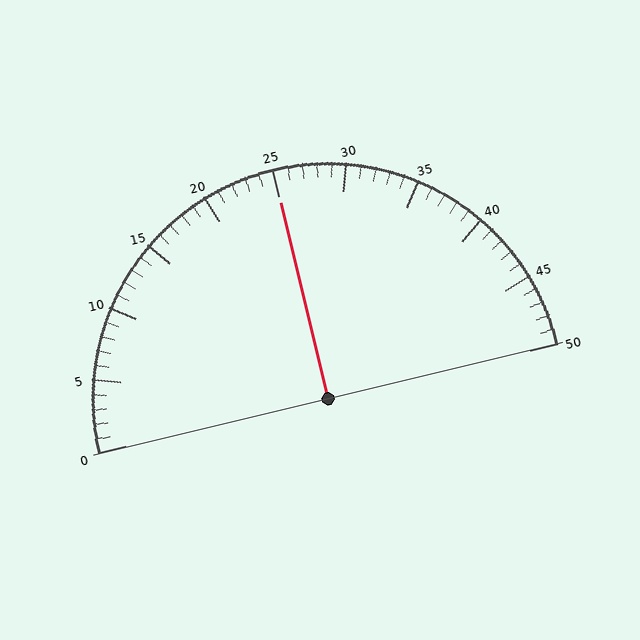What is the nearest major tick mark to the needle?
The nearest major tick mark is 25.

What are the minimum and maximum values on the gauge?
The gauge ranges from 0 to 50.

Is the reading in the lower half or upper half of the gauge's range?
The reading is in the upper half of the range (0 to 50).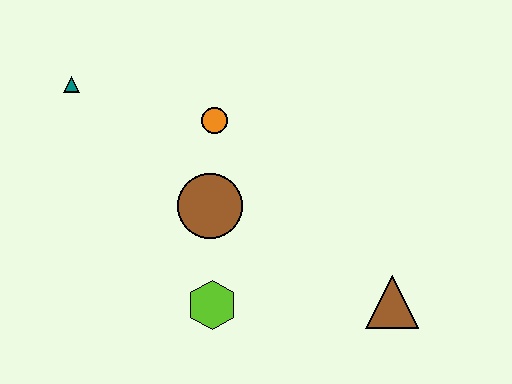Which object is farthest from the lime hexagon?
The teal triangle is farthest from the lime hexagon.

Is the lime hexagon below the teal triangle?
Yes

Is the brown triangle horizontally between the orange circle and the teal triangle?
No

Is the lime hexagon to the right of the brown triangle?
No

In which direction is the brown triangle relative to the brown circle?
The brown triangle is to the right of the brown circle.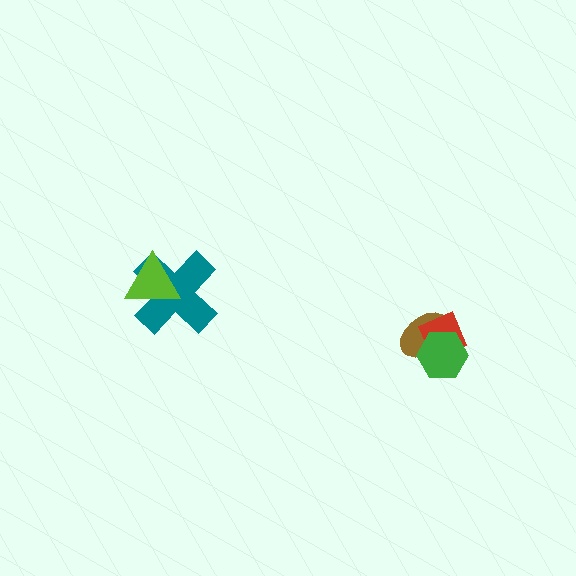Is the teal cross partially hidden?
Yes, it is partially covered by another shape.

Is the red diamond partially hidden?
Yes, it is partially covered by another shape.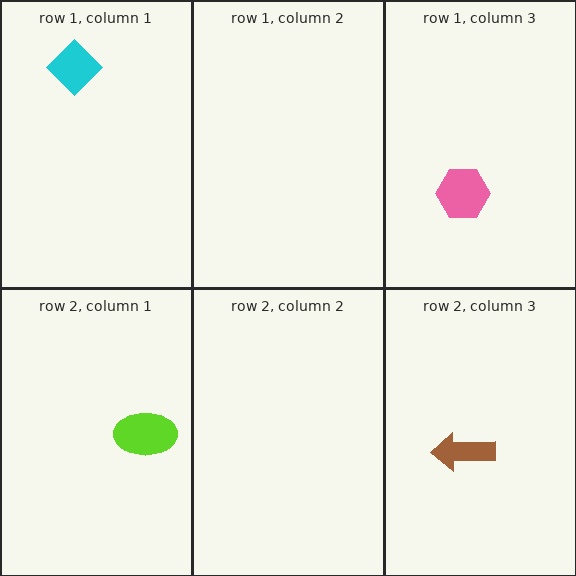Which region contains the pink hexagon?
The row 1, column 3 region.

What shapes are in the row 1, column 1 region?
The cyan diamond.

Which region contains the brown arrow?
The row 2, column 3 region.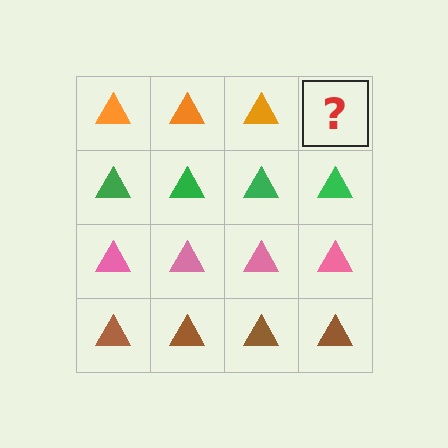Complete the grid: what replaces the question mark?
The question mark should be replaced with an orange triangle.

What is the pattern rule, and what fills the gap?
The rule is that each row has a consistent color. The gap should be filled with an orange triangle.